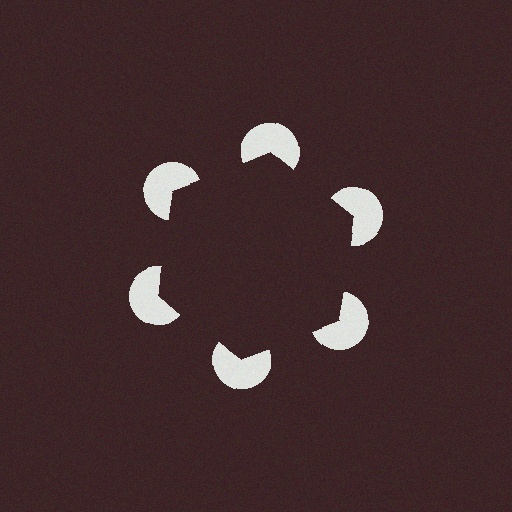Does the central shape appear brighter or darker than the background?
It typically appears slightly darker than the background, even though no actual brightness change is drawn.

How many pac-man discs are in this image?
There are 6 — one at each vertex of the illusory hexagon.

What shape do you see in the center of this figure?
An illusory hexagon — its edges are inferred from the aligned wedge cuts in the pac-man discs, not physically drawn.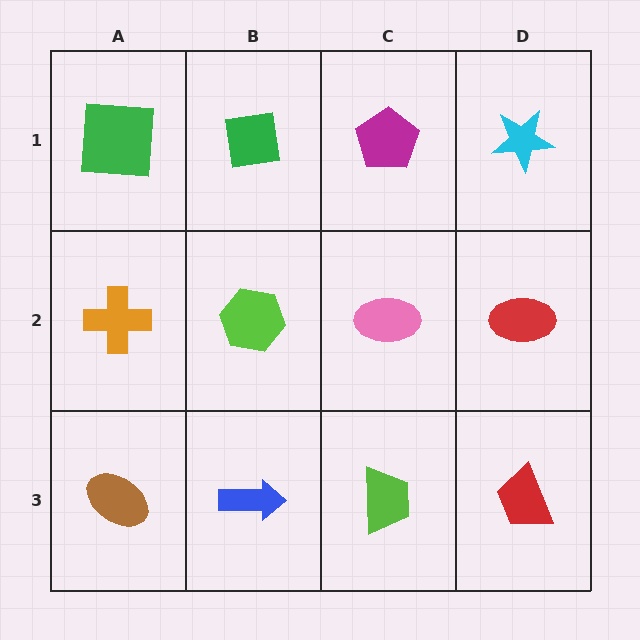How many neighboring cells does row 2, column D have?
3.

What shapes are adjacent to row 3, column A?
An orange cross (row 2, column A), a blue arrow (row 3, column B).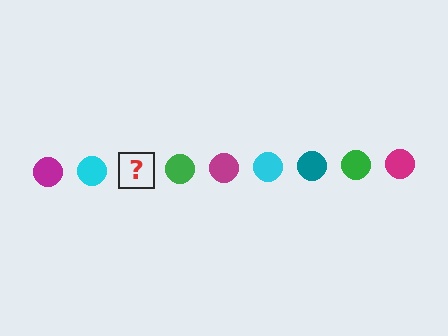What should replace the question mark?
The question mark should be replaced with a teal circle.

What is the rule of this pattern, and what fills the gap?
The rule is that the pattern cycles through magenta, cyan, teal, green circles. The gap should be filled with a teal circle.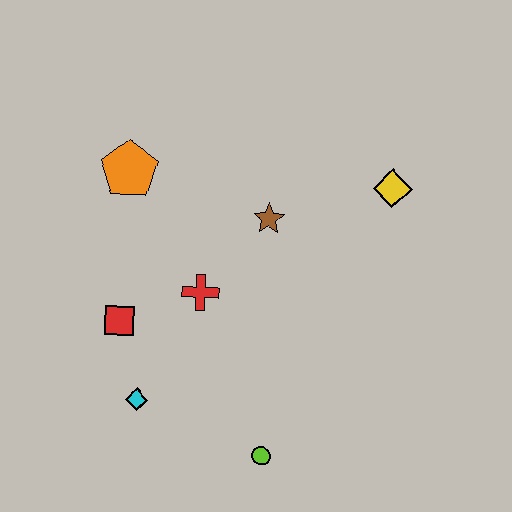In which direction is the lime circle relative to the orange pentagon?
The lime circle is below the orange pentagon.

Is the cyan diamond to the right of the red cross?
No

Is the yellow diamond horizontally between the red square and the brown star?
No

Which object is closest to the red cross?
The red square is closest to the red cross.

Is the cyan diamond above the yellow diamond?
No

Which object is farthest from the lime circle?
The orange pentagon is farthest from the lime circle.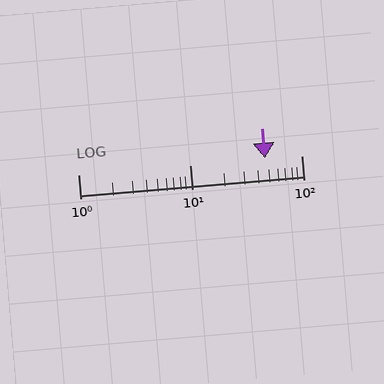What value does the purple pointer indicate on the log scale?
The pointer indicates approximately 47.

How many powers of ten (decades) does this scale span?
The scale spans 2 decades, from 1 to 100.